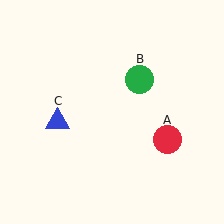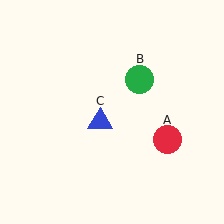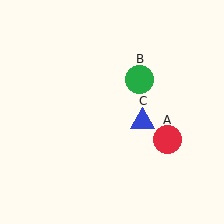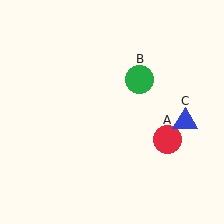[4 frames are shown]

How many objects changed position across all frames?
1 object changed position: blue triangle (object C).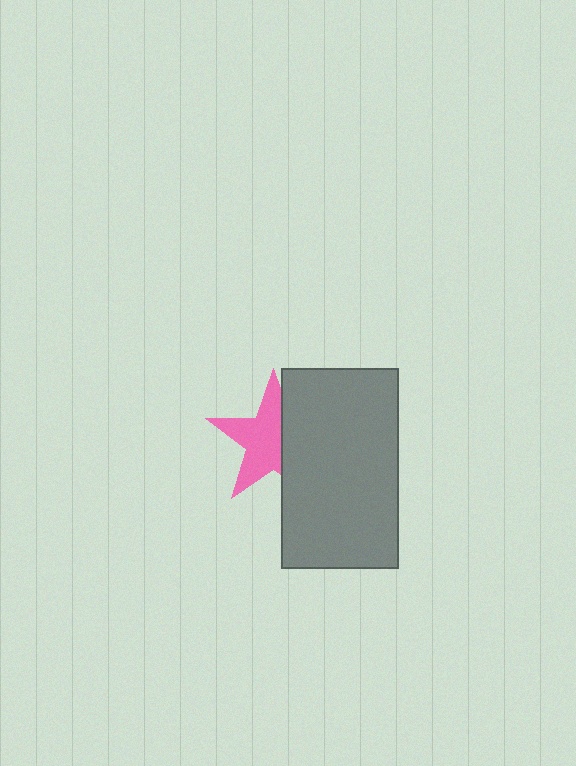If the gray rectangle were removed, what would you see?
You would see the complete pink star.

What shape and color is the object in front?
The object in front is a gray rectangle.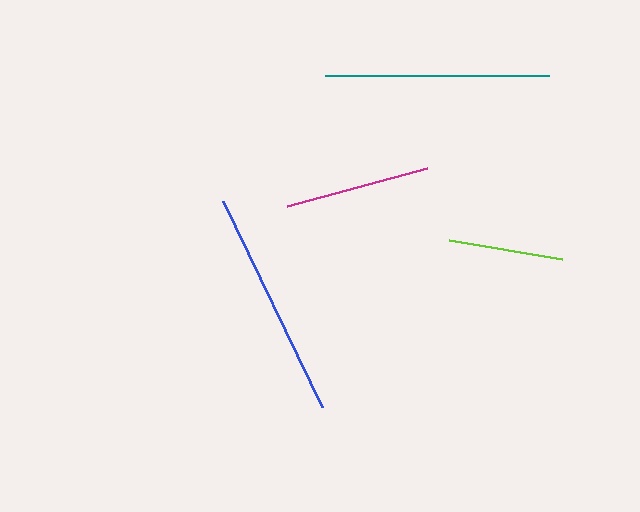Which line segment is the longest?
The blue line is the longest at approximately 229 pixels.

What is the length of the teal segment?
The teal segment is approximately 224 pixels long.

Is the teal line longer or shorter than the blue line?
The blue line is longer than the teal line.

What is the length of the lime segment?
The lime segment is approximately 114 pixels long.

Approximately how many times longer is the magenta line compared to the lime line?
The magenta line is approximately 1.3 times the length of the lime line.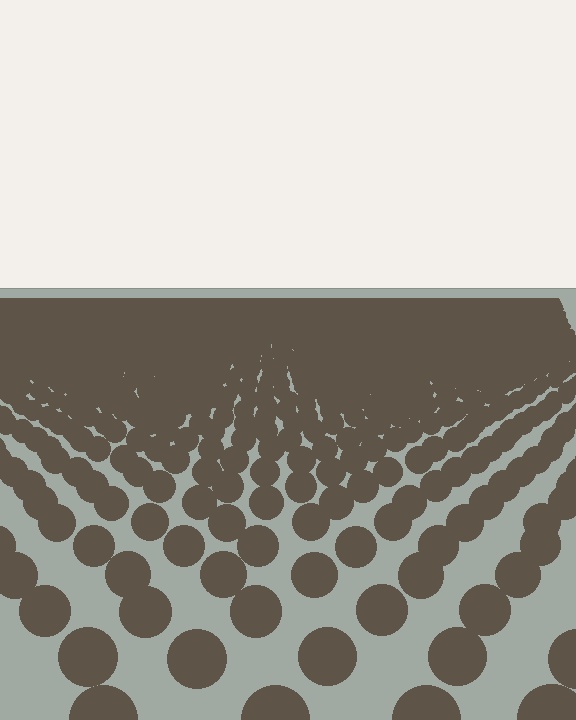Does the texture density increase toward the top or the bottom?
Density increases toward the top.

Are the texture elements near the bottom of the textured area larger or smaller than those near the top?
Larger. Near the bottom, elements are closer to the viewer and appear at a bigger on-screen size.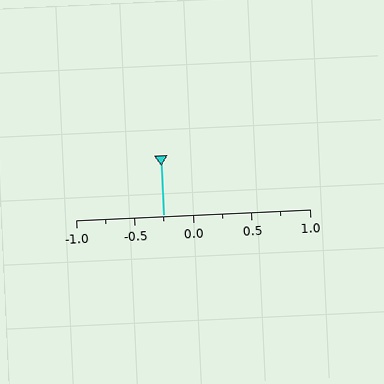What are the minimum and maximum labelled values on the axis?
The axis runs from -1.0 to 1.0.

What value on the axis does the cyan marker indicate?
The marker indicates approximately -0.25.